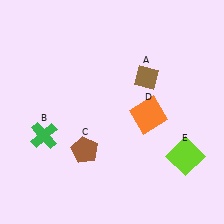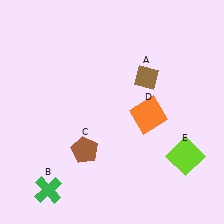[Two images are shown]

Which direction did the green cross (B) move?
The green cross (B) moved down.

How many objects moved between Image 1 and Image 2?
1 object moved between the two images.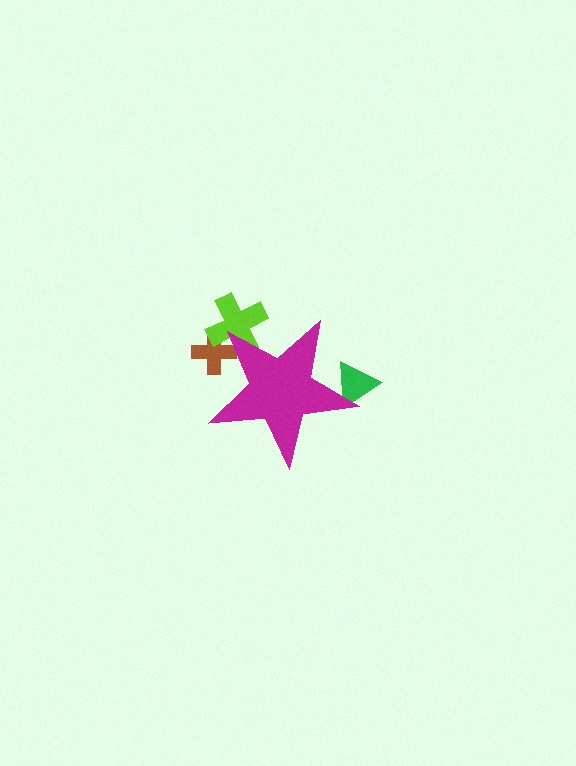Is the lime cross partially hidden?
Yes, the lime cross is partially hidden behind the magenta star.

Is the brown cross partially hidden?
Yes, the brown cross is partially hidden behind the magenta star.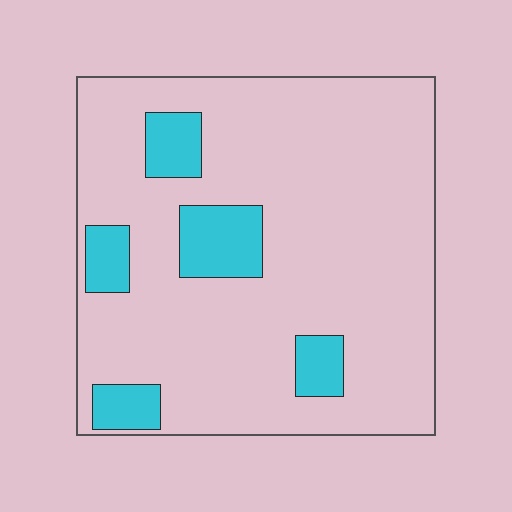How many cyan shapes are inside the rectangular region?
5.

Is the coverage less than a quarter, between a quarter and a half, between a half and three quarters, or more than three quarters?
Less than a quarter.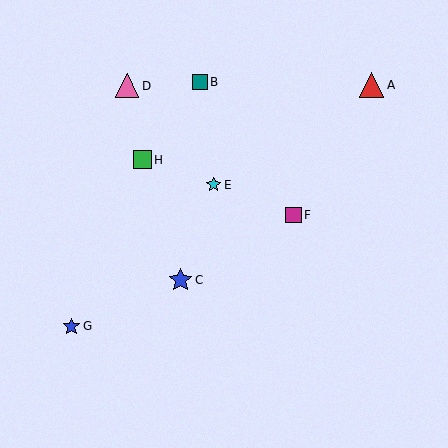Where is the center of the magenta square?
The center of the magenta square is at (294, 215).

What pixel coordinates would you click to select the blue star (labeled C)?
Click at (180, 280) to select the blue star C.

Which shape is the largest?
The red triangle (labeled A) is the largest.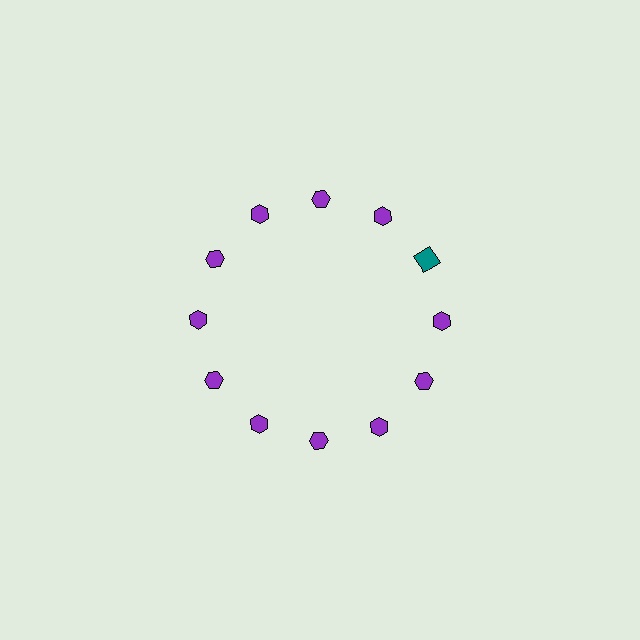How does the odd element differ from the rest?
It differs in both color (teal instead of purple) and shape (square instead of hexagon).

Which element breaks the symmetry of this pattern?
The teal square at roughly the 2 o'clock position breaks the symmetry. All other shapes are purple hexagons.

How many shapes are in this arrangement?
There are 12 shapes arranged in a ring pattern.